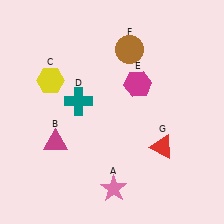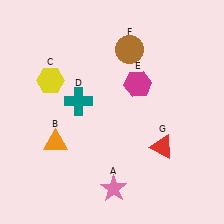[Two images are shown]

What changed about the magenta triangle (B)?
In Image 1, B is magenta. In Image 2, it changed to orange.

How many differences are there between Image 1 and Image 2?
There is 1 difference between the two images.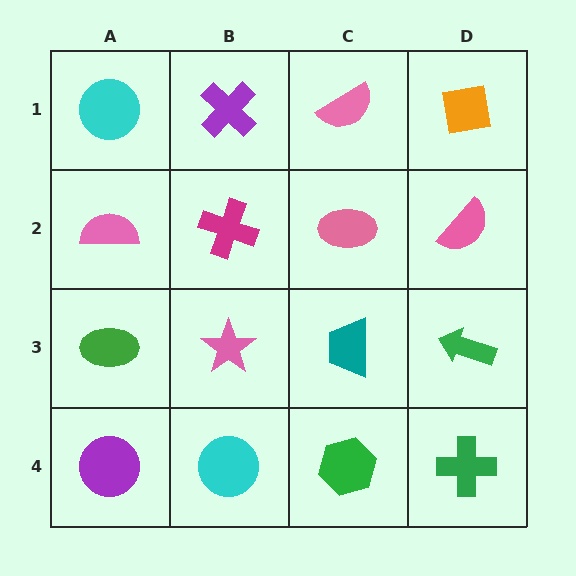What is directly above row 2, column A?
A cyan circle.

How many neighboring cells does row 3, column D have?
3.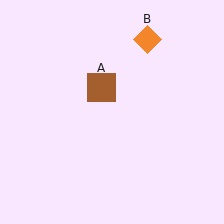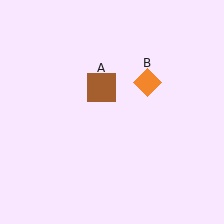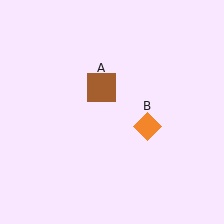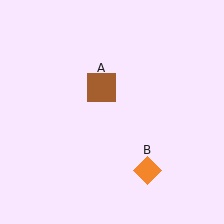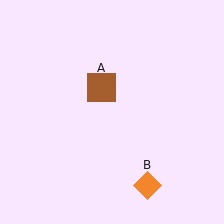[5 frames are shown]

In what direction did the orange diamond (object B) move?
The orange diamond (object B) moved down.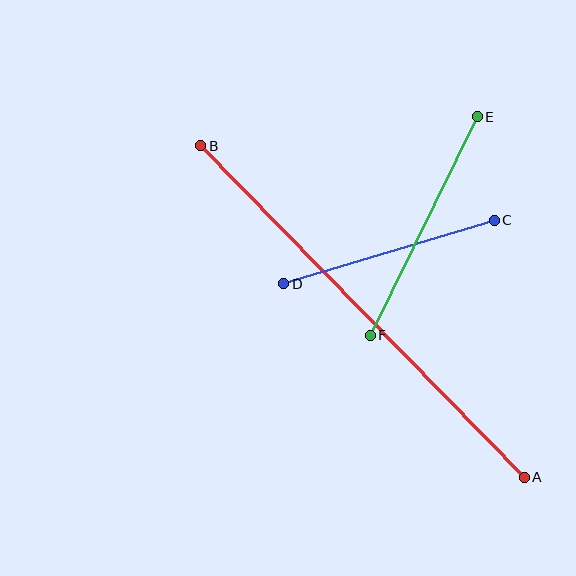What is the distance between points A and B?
The distance is approximately 463 pixels.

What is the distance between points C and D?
The distance is approximately 220 pixels.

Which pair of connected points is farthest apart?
Points A and B are farthest apart.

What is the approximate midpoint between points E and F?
The midpoint is at approximately (424, 226) pixels.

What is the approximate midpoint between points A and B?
The midpoint is at approximately (363, 312) pixels.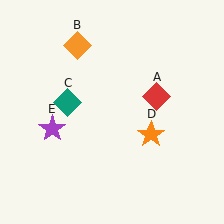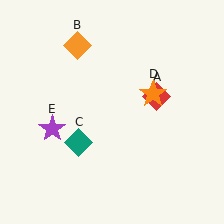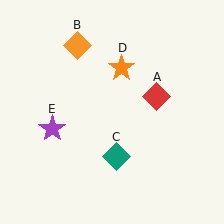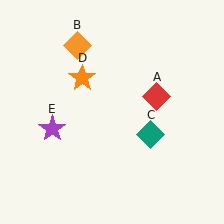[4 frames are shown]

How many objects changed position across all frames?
2 objects changed position: teal diamond (object C), orange star (object D).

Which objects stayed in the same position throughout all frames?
Red diamond (object A) and orange diamond (object B) and purple star (object E) remained stationary.